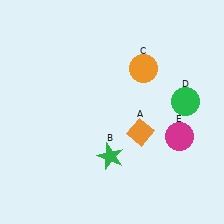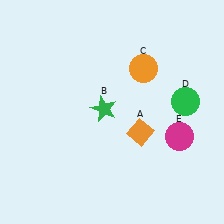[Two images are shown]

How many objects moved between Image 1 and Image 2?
1 object moved between the two images.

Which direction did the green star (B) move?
The green star (B) moved up.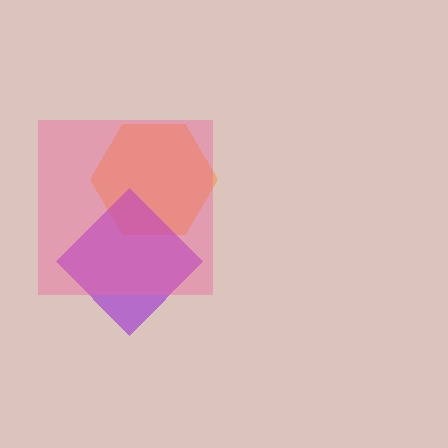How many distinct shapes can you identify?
There are 3 distinct shapes: an orange hexagon, a purple diamond, a pink square.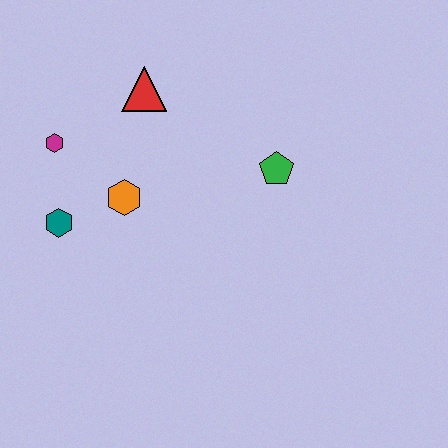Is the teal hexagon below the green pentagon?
Yes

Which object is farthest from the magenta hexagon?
The green pentagon is farthest from the magenta hexagon.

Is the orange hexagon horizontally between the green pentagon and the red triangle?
No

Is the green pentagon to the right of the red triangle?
Yes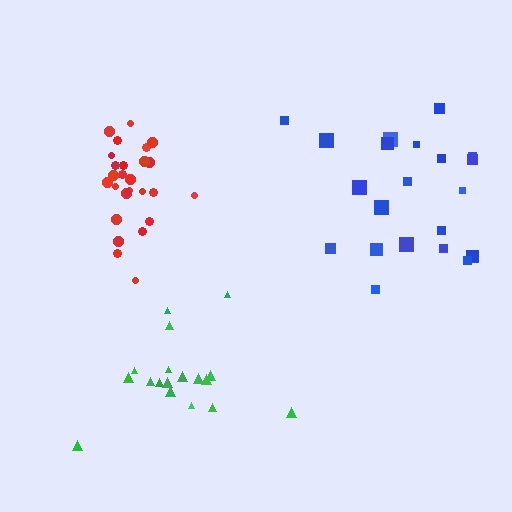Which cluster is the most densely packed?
Red.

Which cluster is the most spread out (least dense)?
Blue.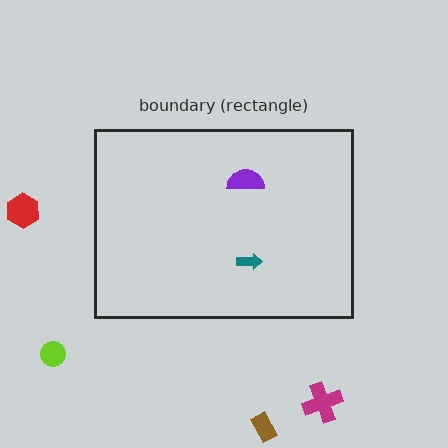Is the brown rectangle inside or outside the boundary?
Outside.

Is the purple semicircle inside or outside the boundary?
Inside.